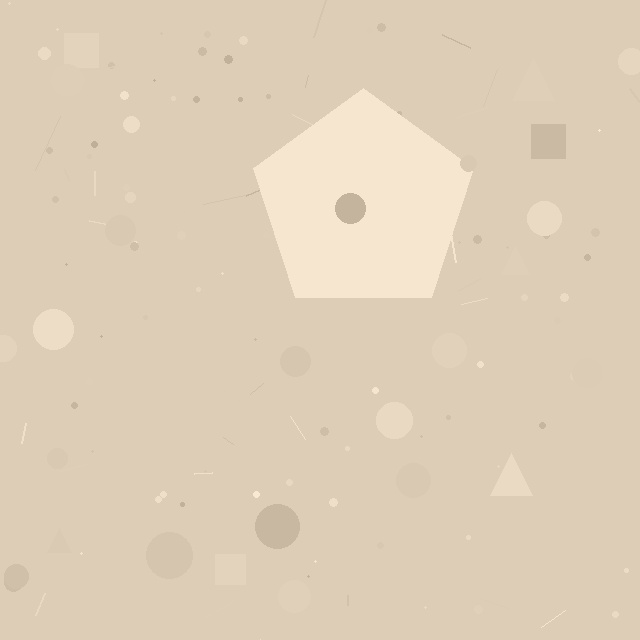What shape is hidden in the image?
A pentagon is hidden in the image.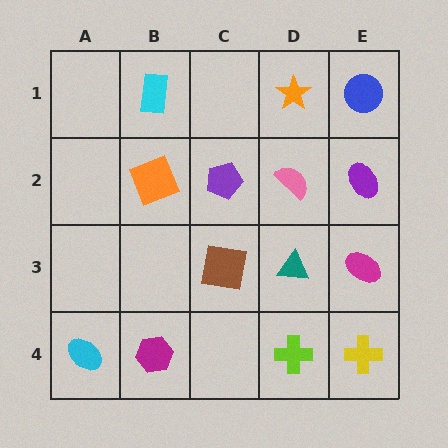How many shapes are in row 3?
3 shapes.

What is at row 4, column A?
A cyan ellipse.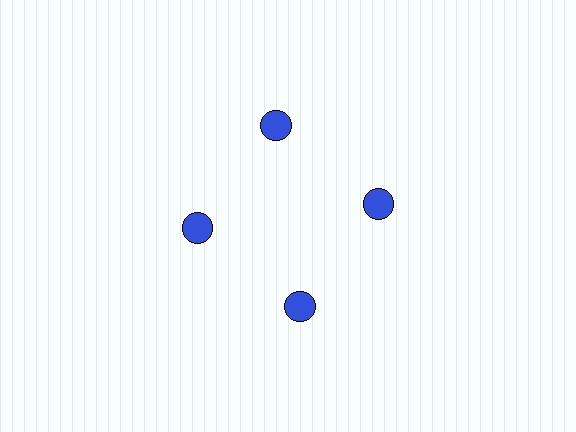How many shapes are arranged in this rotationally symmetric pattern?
There are 4 shapes, arranged in 4 groups of 1.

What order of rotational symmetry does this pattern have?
This pattern has 4-fold rotational symmetry.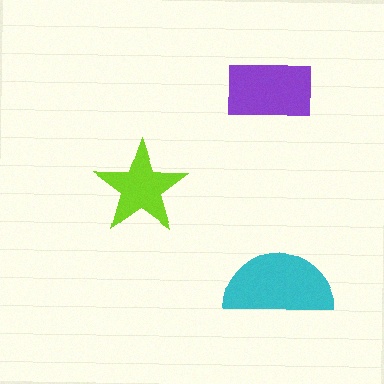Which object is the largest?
The cyan semicircle.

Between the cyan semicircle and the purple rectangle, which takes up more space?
The cyan semicircle.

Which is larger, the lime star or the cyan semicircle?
The cyan semicircle.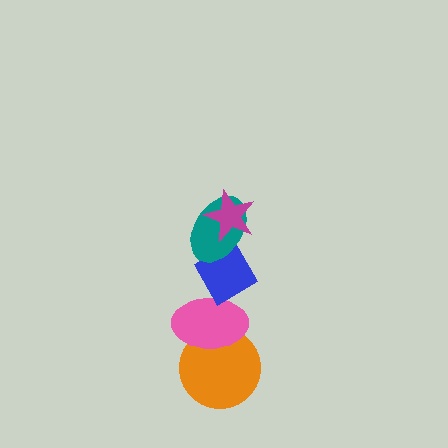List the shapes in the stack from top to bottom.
From top to bottom: the magenta star, the teal ellipse, the blue diamond, the pink ellipse, the orange circle.